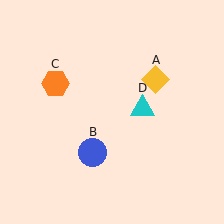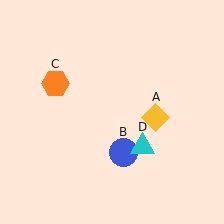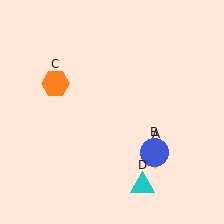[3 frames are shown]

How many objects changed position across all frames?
3 objects changed position: yellow diamond (object A), blue circle (object B), cyan triangle (object D).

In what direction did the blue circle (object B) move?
The blue circle (object B) moved right.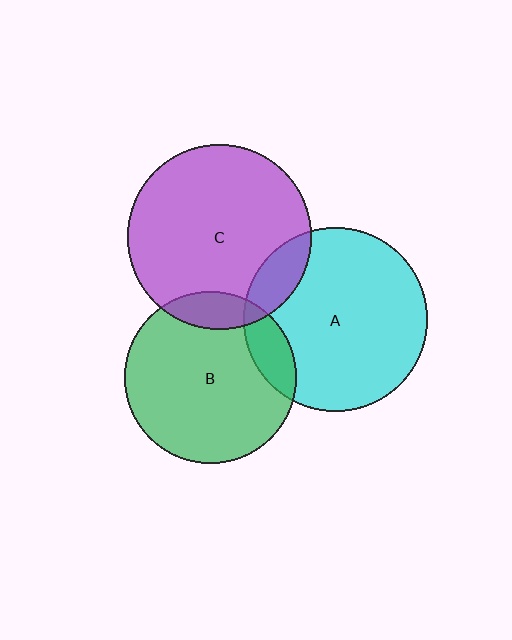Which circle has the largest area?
Circle C (purple).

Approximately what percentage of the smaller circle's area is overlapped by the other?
Approximately 15%.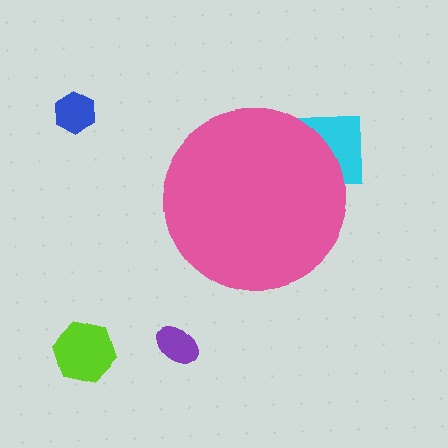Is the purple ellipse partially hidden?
No, the purple ellipse is fully visible.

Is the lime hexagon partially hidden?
No, the lime hexagon is fully visible.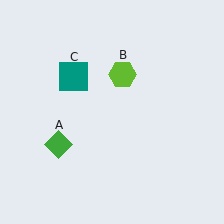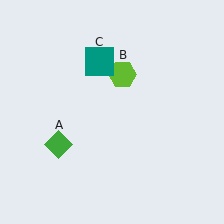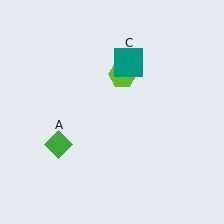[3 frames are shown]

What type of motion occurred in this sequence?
The teal square (object C) rotated clockwise around the center of the scene.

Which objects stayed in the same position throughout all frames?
Green diamond (object A) and lime hexagon (object B) remained stationary.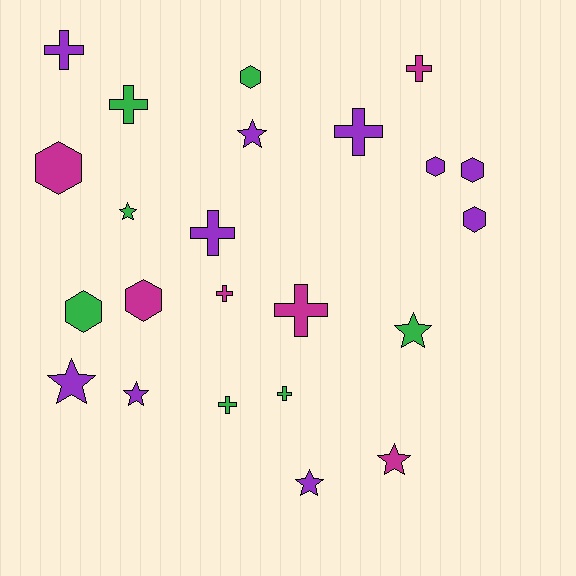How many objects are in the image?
There are 23 objects.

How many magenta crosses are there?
There are 3 magenta crosses.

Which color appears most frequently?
Purple, with 10 objects.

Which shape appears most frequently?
Cross, with 9 objects.